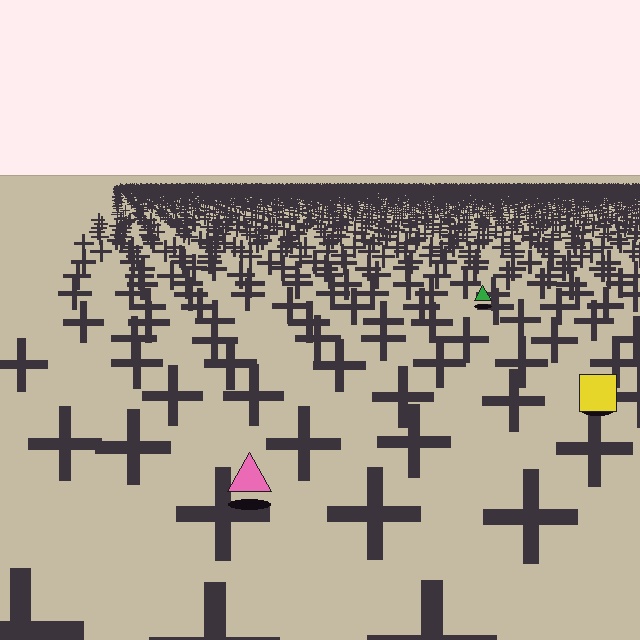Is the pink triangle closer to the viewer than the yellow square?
Yes. The pink triangle is closer — you can tell from the texture gradient: the ground texture is coarser near it.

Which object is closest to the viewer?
The pink triangle is closest. The texture marks near it are larger and more spread out.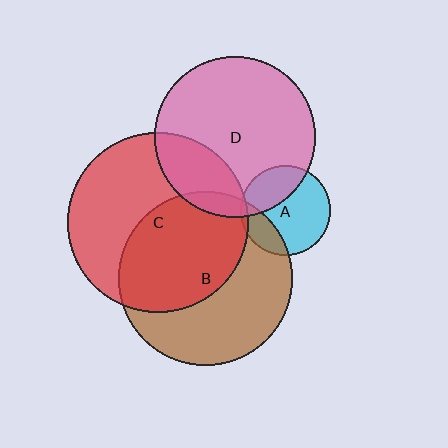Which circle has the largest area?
Circle C (red).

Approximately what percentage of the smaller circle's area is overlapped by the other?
Approximately 5%.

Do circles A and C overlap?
Yes.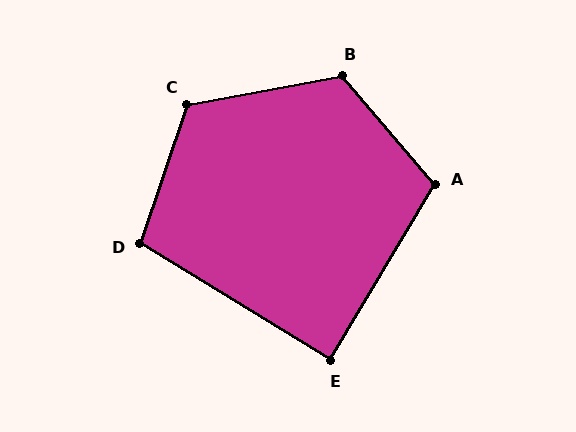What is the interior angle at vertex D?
Approximately 103 degrees (obtuse).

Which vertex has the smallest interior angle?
E, at approximately 89 degrees.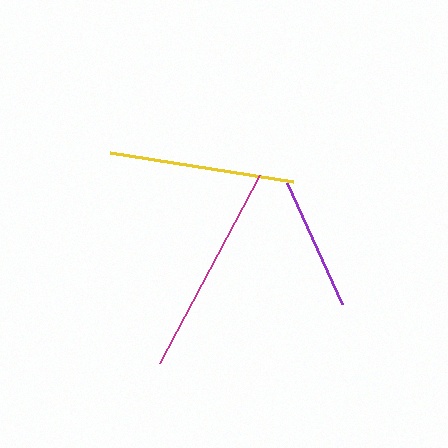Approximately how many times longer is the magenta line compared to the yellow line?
The magenta line is approximately 1.1 times the length of the yellow line.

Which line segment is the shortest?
The purple line is the shortest at approximately 133 pixels.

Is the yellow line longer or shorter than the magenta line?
The magenta line is longer than the yellow line.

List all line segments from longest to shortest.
From longest to shortest: magenta, yellow, purple.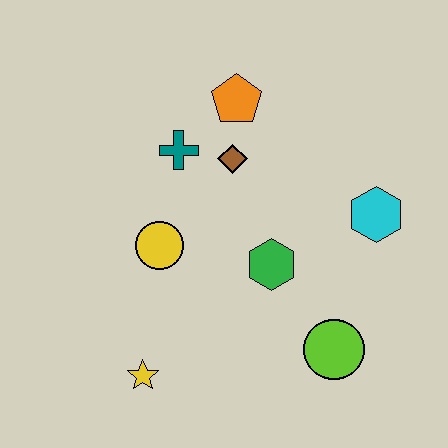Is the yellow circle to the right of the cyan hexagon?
No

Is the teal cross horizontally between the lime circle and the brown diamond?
No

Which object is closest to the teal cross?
The brown diamond is closest to the teal cross.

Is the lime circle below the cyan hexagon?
Yes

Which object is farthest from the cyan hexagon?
The yellow star is farthest from the cyan hexagon.